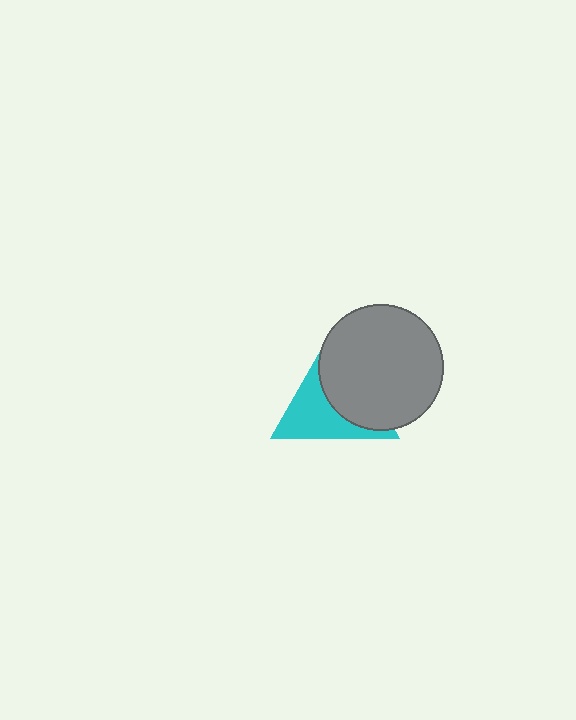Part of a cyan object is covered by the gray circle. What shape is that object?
It is a triangle.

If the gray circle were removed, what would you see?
You would see the complete cyan triangle.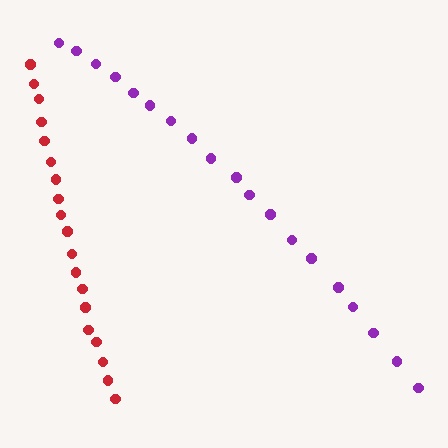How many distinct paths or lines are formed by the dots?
There are 2 distinct paths.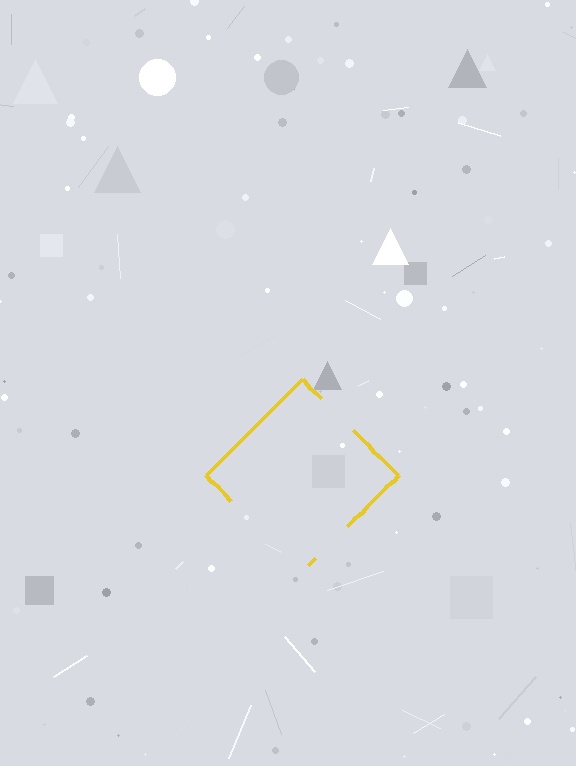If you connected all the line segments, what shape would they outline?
They would outline a diamond.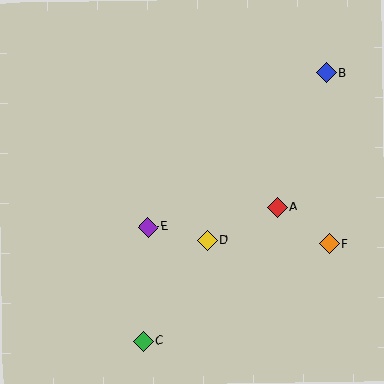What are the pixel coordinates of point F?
Point F is at (329, 244).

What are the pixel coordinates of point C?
Point C is at (143, 341).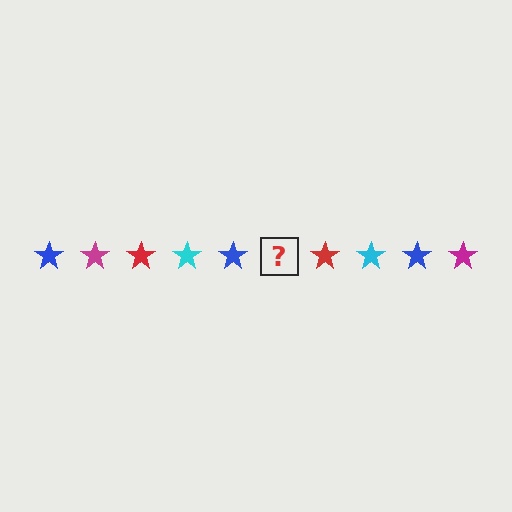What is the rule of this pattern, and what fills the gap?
The rule is that the pattern cycles through blue, magenta, red, cyan stars. The gap should be filled with a magenta star.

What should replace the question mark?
The question mark should be replaced with a magenta star.